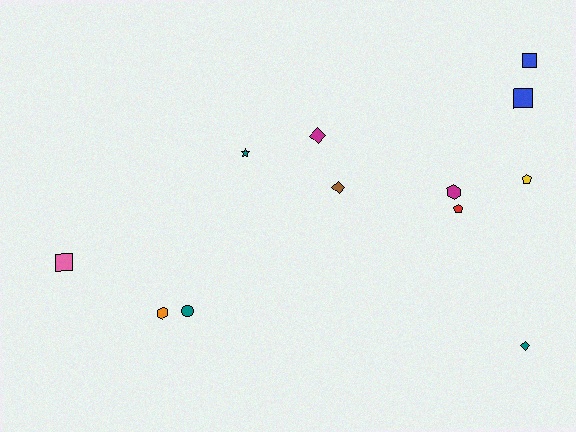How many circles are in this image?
There is 1 circle.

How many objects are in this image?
There are 12 objects.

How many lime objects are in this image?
There are no lime objects.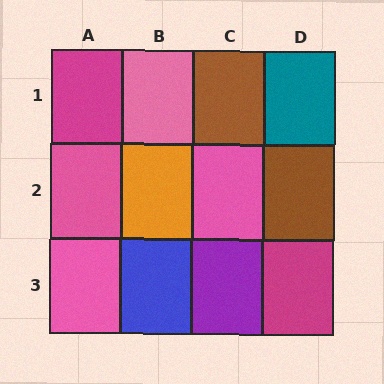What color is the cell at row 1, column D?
Teal.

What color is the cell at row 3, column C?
Purple.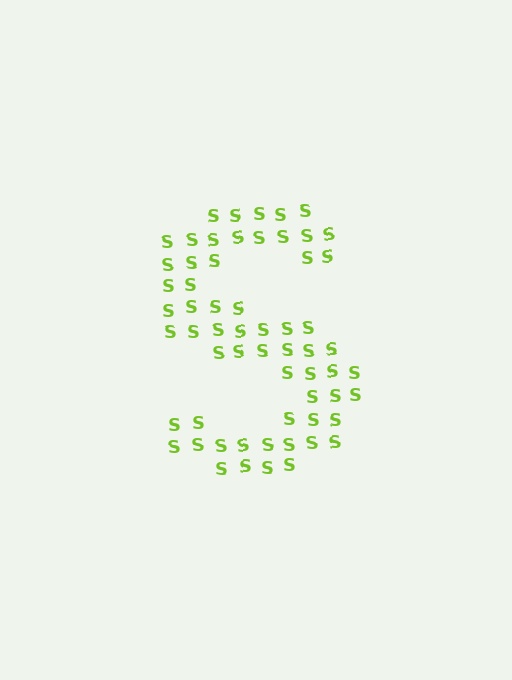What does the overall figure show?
The overall figure shows the letter S.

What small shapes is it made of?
It is made of small letter S's.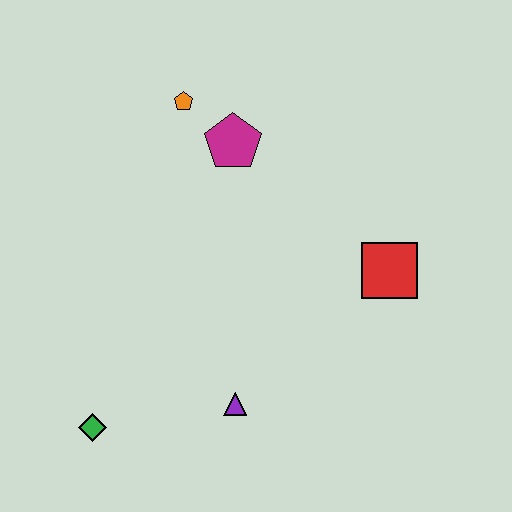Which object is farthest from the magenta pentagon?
The green diamond is farthest from the magenta pentagon.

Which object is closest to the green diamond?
The purple triangle is closest to the green diamond.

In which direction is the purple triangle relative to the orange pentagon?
The purple triangle is below the orange pentagon.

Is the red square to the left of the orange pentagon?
No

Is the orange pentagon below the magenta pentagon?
No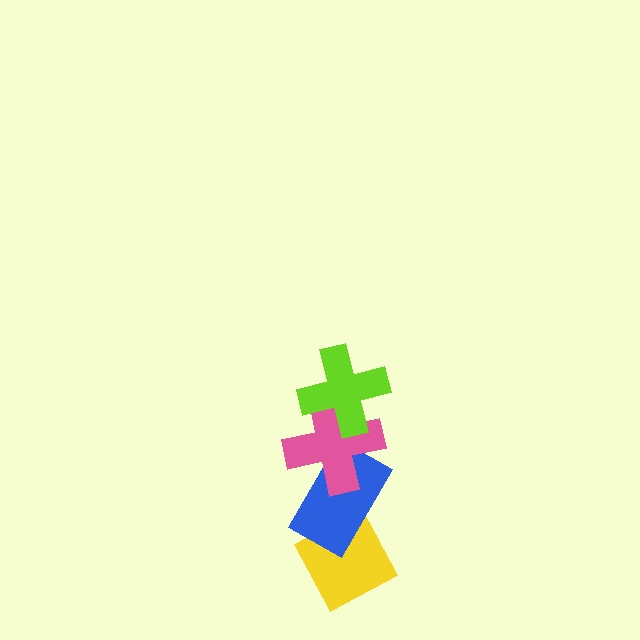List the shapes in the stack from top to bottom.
From top to bottom: the lime cross, the pink cross, the blue rectangle, the yellow diamond.